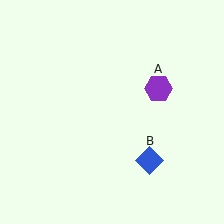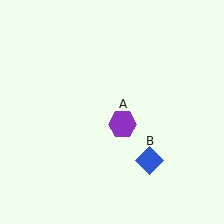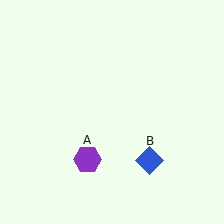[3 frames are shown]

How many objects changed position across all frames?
1 object changed position: purple hexagon (object A).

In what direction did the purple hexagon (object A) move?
The purple hexagon (object A) moved down and to the left.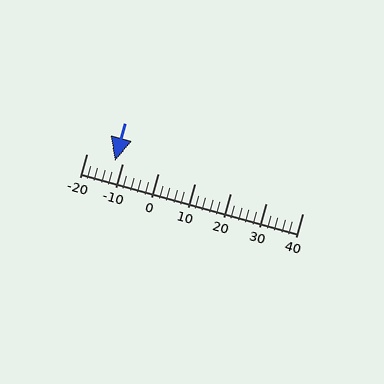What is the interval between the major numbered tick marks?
The major tick marks are spaced 10 units apart.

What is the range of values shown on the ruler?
The ruler shows values from -20 to 40.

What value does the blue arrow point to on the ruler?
The blue arrow points to approximately -12.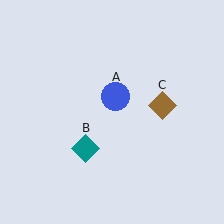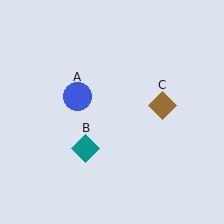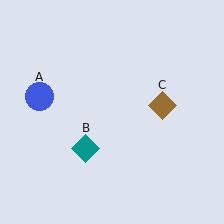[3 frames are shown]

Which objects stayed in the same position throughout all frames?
Teal diamond (object B) and brown diamond (object C) remained stationary.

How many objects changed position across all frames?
1 object changed position: blue circle (object A).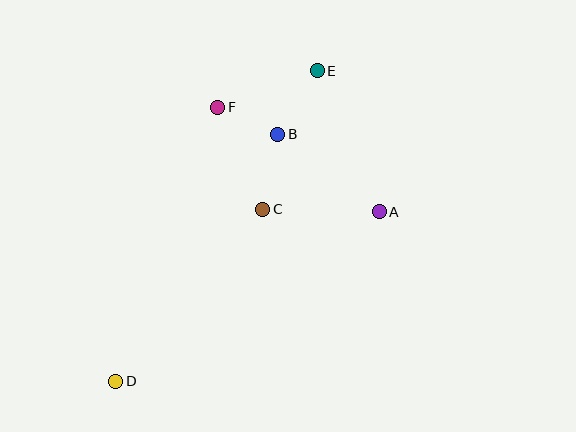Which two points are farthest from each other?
Points D and E are farthest from each other.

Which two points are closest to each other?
Points B and F are closest to each other.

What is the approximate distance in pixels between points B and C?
The distance between B and C is approximately 76 pixels.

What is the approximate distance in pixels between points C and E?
The distance between C and E is approximately 149 pixels.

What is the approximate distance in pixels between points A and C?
The distance between A and C is approximately 116 pixels.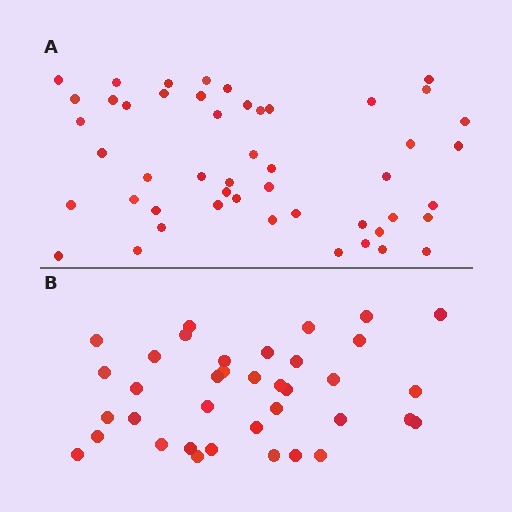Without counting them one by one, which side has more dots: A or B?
Region A (the top region) has more dots.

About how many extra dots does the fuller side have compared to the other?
Region A has roughly 12 or so more dots than region B.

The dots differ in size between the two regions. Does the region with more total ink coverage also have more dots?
No. Region B has more total ink coverage because its dots are larger, but region A actually contains more individual dots. Total area can be misleading — the number of items is what matters here.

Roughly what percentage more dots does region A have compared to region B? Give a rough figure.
About 30% more.